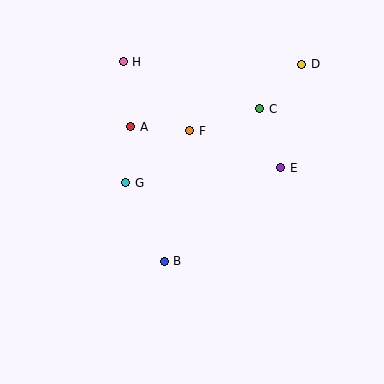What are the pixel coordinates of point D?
Point D is at (302, 64).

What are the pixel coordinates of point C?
Point C is at (260, 109).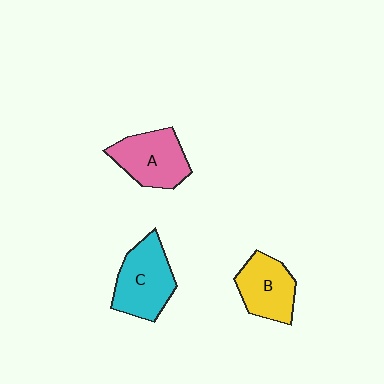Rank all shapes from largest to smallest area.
From largest to smallest: C (cyan), A (pink), B (yellow).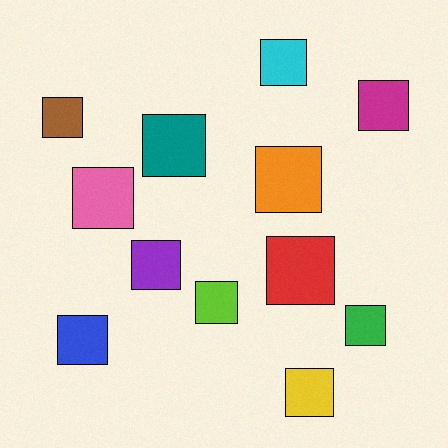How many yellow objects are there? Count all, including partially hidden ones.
There is 1 yellow object.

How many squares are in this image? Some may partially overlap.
There are 12 squares.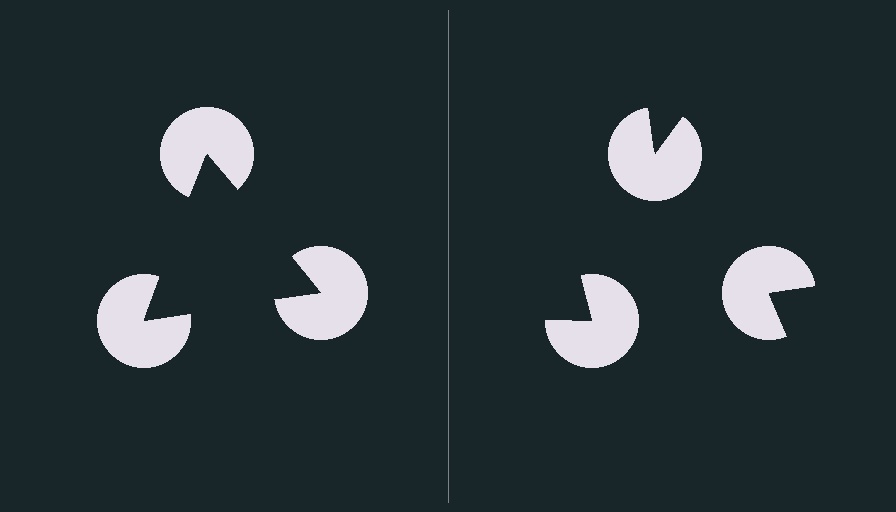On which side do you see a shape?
An illusory triangle appears on the left side. On the right side the wedge cuts are rotated, so no coherent shape forms.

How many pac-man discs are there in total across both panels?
6 — 3 on each side.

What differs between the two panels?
The pac-man discs are positioned identically on both sides; only the wedge orientations differ. On the left they align to a triangle; on the right they are misaligned.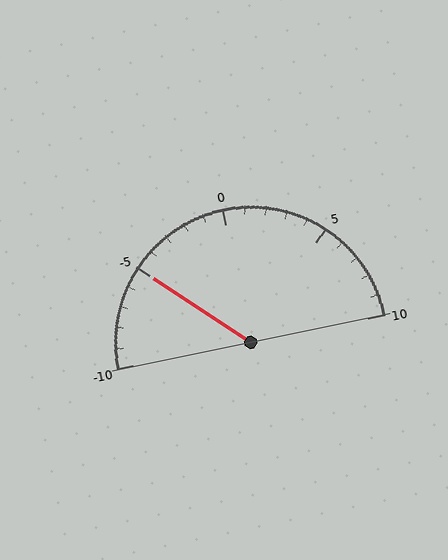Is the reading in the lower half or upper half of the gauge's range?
The reading is in the lower half of the range (-10 to 10).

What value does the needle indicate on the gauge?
The needle indicates approximately -5.